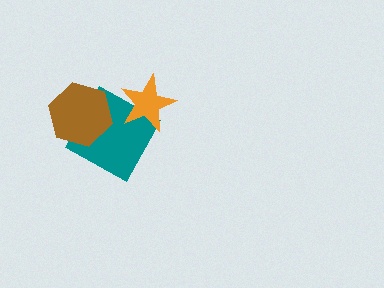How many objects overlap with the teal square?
2 objects overlap with the teal square.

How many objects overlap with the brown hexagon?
1 object overlaps with the brown hexagon.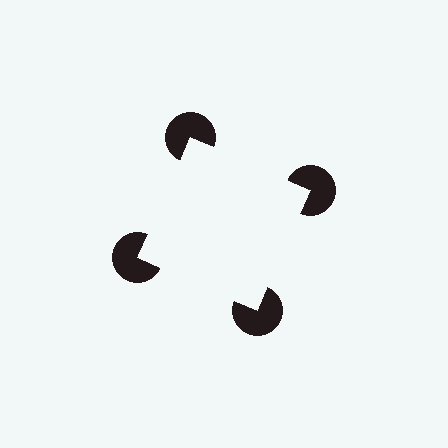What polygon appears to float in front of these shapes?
An illusory square — its edges are inferred from the aligned wedge cuts in the pac-man discs, not physically drawn.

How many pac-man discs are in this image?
There are 4 — one at each vertex of the illusory square.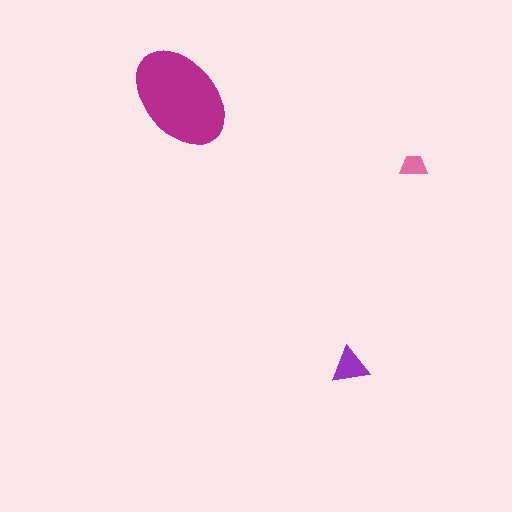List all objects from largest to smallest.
The magenta ellipse, the purple triangle, the pink trapezoid.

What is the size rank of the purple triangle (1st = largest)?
2nd.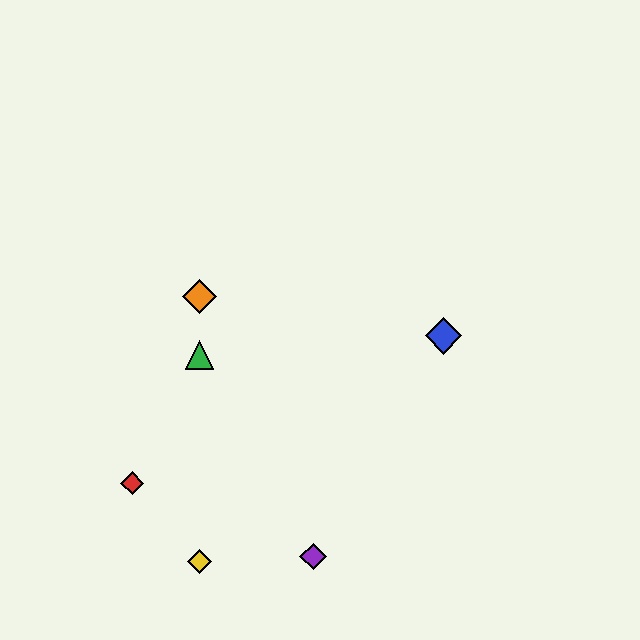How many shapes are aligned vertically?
3 shapes (the green triangle, the yellow diamond, the orange diamond) are aligned vertically.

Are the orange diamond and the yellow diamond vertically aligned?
Yes, both are at x≈200.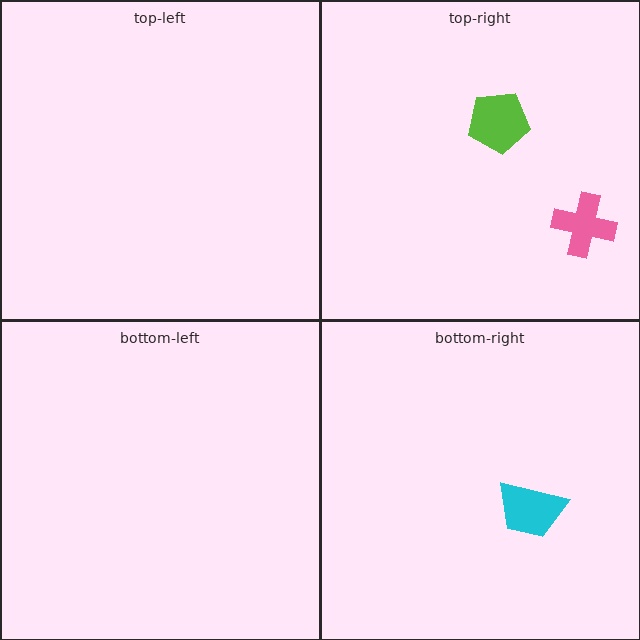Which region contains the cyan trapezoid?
The bottom-right region.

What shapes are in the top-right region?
The pink cross, the lime pentagon.